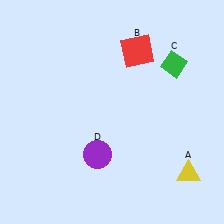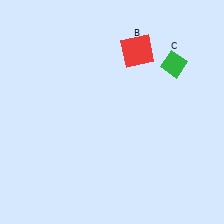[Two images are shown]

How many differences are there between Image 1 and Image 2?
There are 2 differences between the two images.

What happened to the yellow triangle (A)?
The yellow triangle (A) was removed in Image 2. It was in the bottom-right area of Image 1.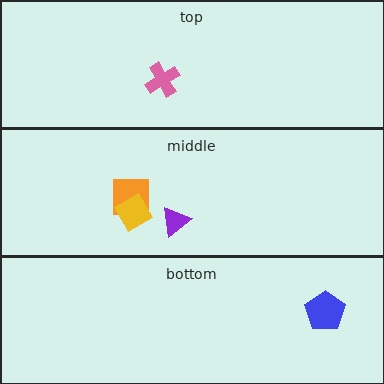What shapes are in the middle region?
The orange square, the purple triangle, the yellow diamond.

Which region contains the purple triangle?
The middle region.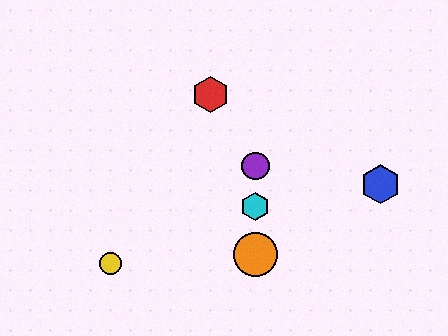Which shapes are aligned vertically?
The green circle, the purple circle, the orange circle, the cyan hexagon are aligned vertically.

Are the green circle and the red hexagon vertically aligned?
No, the green circle is at x≈255 and the red hexagon is at x≈210.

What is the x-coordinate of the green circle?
The green circle is at x≈255.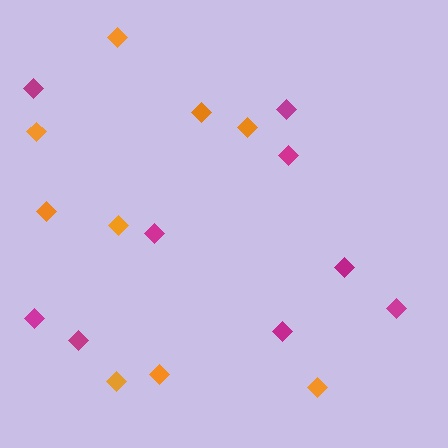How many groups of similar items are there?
There are 2 groups: one group of magenta diamonds (9) and one group of orange diamonds (9).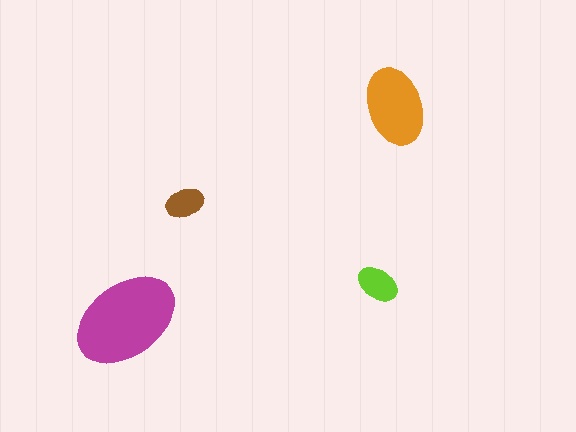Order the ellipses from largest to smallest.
the magenta one, the orange one, the lime one, the brown one.